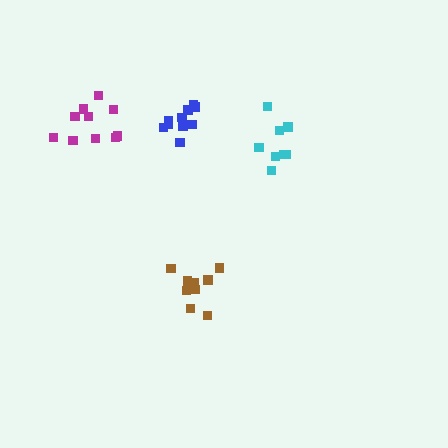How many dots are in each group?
Group 1: 10 dots, Group 2: 8 dots, Group 3: 10 dots, Group 4: 9 dots (37 total).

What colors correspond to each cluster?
The clusters are colored: magenta, cyan, blue, brown.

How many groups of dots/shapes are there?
There are 4 groups.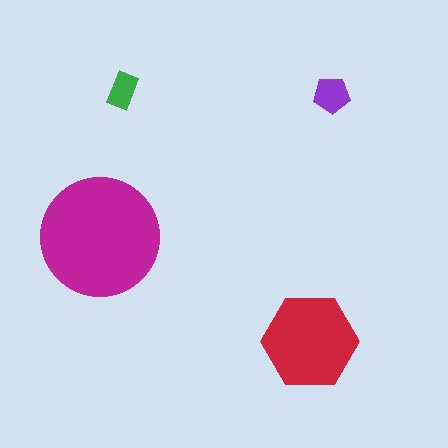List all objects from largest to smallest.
The magenta circle, the red hexagon, the purple pentagon, the green rectangle.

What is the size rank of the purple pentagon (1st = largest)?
3rd.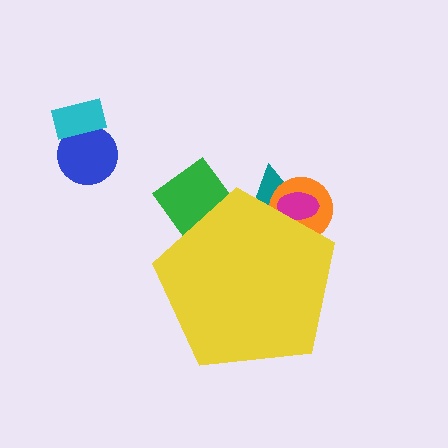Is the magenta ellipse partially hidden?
Yes, the magenta ellipse is partially hidden behind the yellow pentagon.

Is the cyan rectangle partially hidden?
No, the cyan rectangle is fully visible.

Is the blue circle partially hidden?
No, the blue circle is fully visible.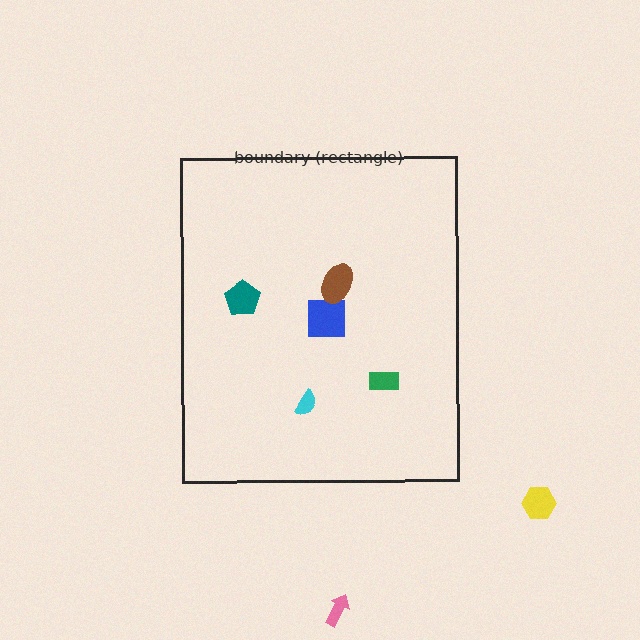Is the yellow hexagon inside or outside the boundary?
Outside.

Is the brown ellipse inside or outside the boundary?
Inside.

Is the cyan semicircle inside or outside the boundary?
Inside.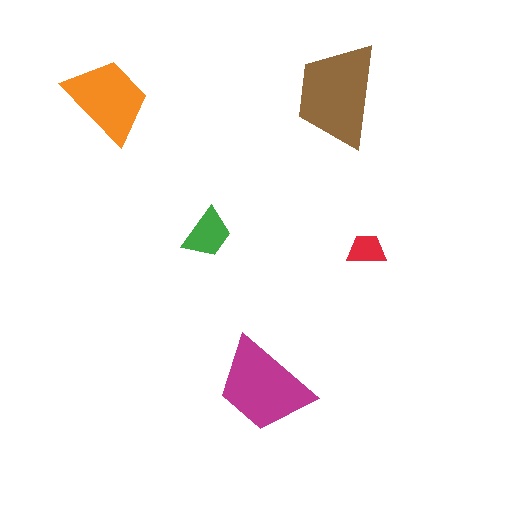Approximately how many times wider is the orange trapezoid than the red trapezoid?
About 2.5 times wider.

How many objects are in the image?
There are 5 objects in the image.